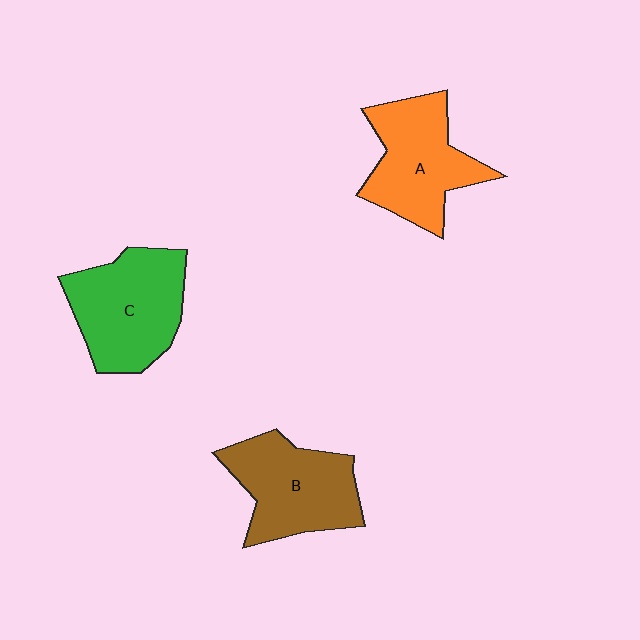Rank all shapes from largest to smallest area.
From largest to smallest: C (green), B (brown), A (orange).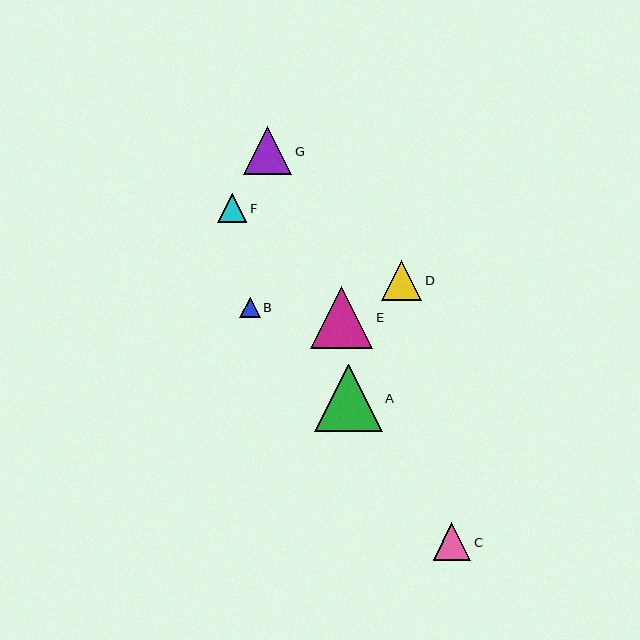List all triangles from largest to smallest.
From largest to smallest: A, E, G, D, C, F, B.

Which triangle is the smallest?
Triangle B is the smallest with a size of approximately 20 pixels.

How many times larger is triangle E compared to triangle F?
Triangle E is approximately 2.1 times the size of triangle F.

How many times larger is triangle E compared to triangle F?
Triangle E is approximately 2.1 times the size of triangle F.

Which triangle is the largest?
Triangle A is the largest with a size of approximately 68 pixels.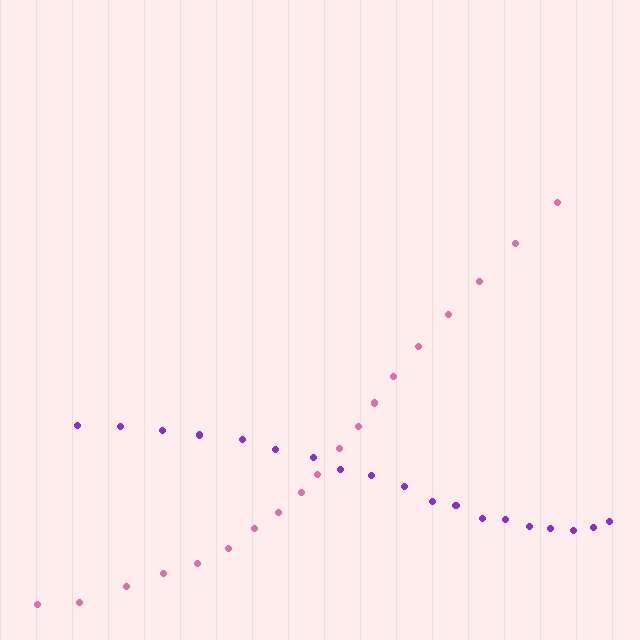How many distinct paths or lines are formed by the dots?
There are 2 distinct paths.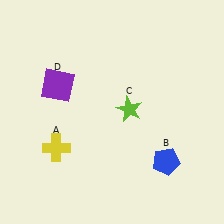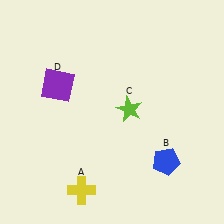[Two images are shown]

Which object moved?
The yellow cross (A) moved down.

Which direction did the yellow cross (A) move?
The yellow cross (A) moved down.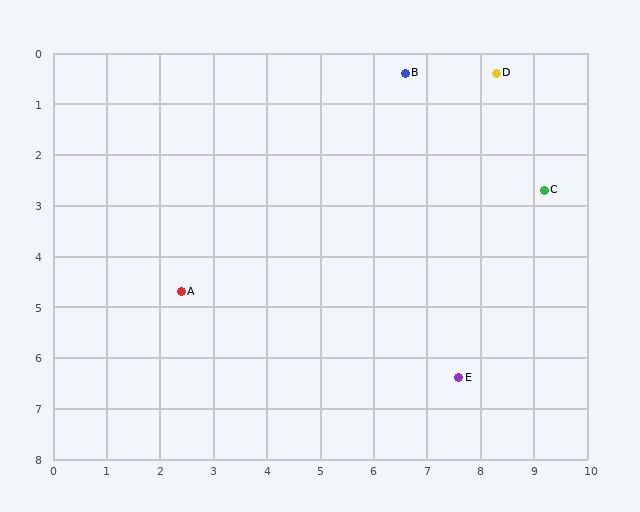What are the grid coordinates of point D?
Point D is at approximately (8.3, 0.4).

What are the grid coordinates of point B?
Point B is at approximately (6.6, 0.4).